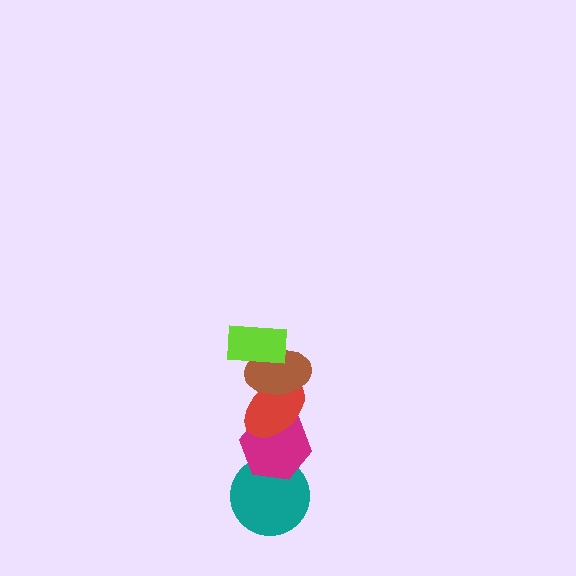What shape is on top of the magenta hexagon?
The red ellipse is on top of the magenta hexagon.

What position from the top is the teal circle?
The teal circle is 5th from the top.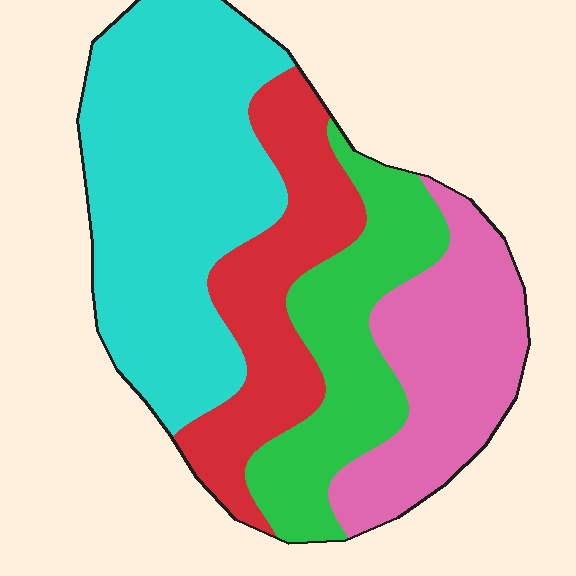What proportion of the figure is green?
Green covers 20% of the figure.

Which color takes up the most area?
Cyan, at roughly 40%.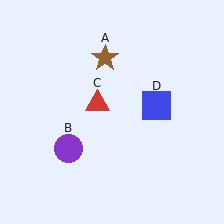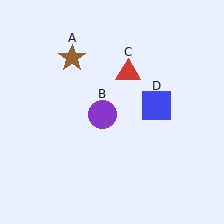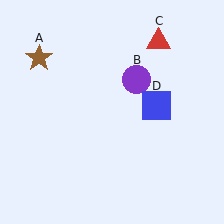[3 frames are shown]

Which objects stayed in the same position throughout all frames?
Blue square (object D) remained stationary.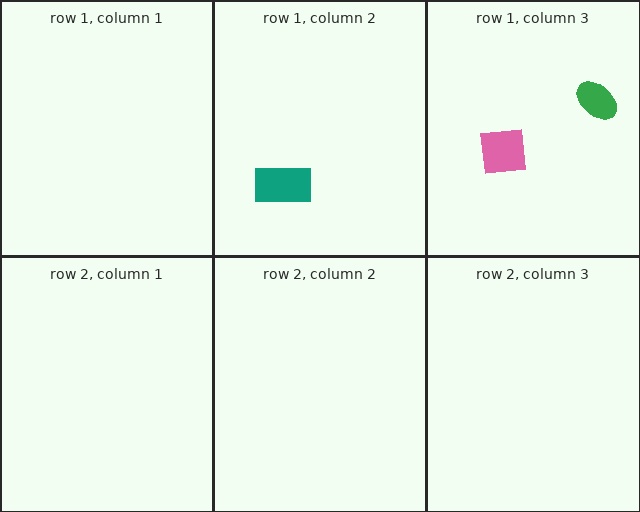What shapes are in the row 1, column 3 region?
The green ellipse, the pink square.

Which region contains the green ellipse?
The row 1, column 3 region.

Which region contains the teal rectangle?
The row 1, column 2 region.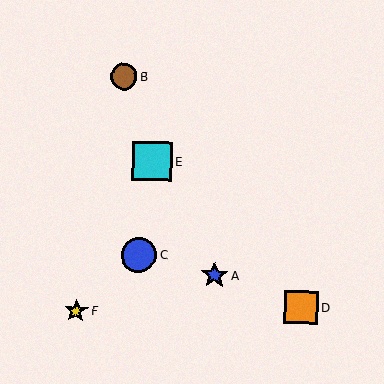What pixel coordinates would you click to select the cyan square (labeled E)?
Click at (152, 161) to select the cyan square E.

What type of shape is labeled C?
Shape C is a blue circle.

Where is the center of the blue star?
The center of the blue star is at (215, 275).